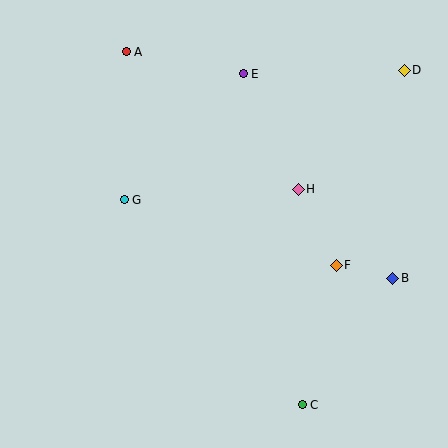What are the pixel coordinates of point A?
Point A is at (126, 52).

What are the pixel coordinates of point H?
Point H is at (298, 189).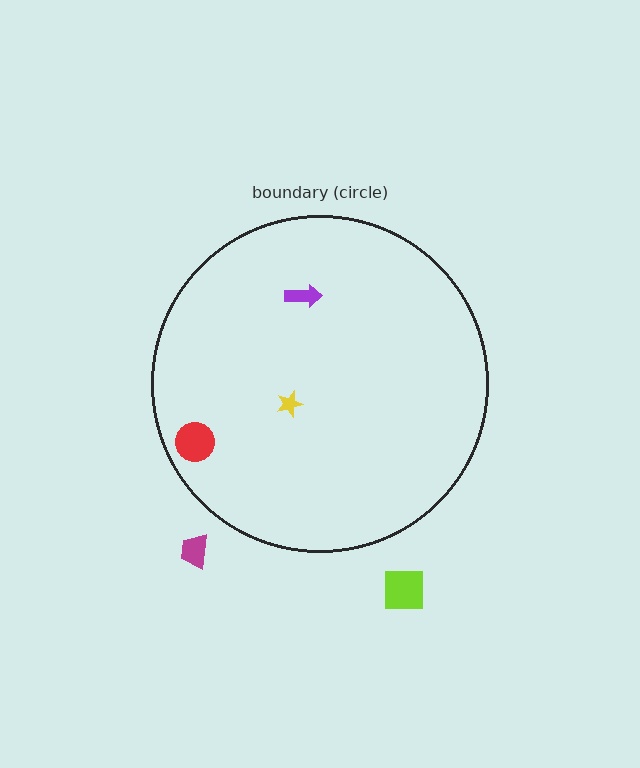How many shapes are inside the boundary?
3 inside, 2 outside.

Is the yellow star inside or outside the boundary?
Inside.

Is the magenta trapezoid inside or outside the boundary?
Outside.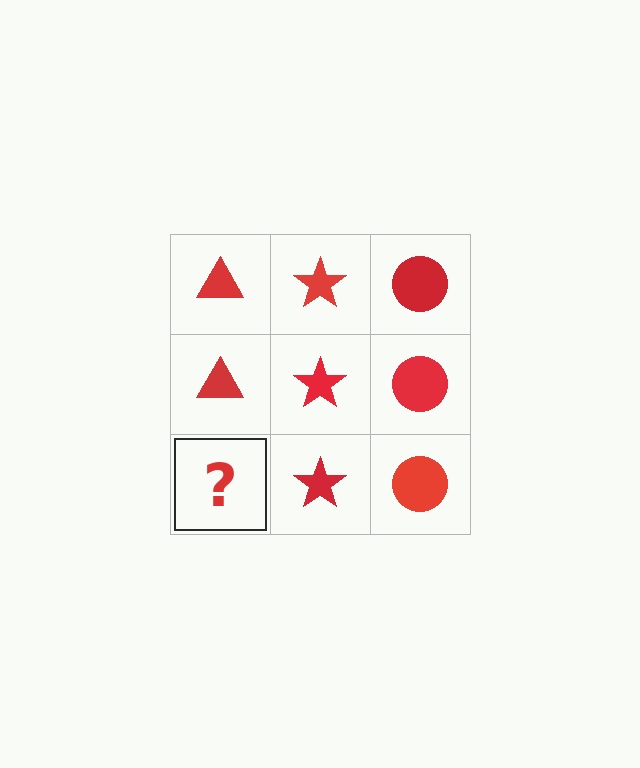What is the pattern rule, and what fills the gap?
The rule is that each column has a consistent shape. The gap should be filled with a red triangle.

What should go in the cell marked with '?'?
The missing cell should contain a red triangle.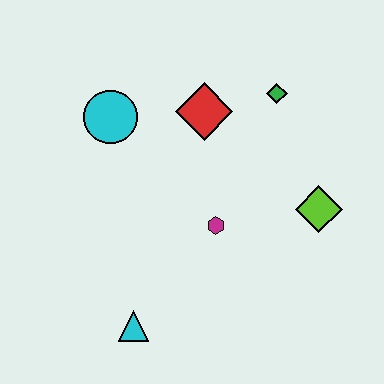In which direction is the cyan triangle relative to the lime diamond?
The cyan triangle is to the left of the lime diamond.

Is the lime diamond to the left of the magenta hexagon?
No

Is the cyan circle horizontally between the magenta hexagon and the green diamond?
No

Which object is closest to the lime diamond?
The magenta hexagon is closest to the lime diamond.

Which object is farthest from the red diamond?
The cyan triangle is farthest from the red diamond.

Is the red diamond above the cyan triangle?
Yes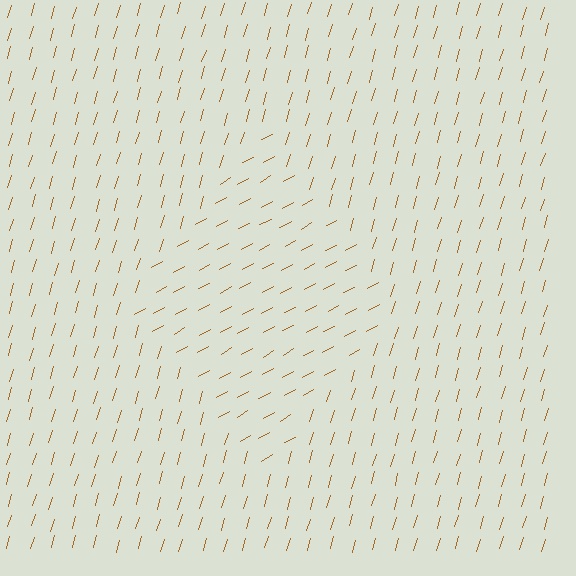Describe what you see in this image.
The image is filled with small brown line segments. A diamond region in the image has lines oriented differently from the surrounding lines, creating a visible texture boundary.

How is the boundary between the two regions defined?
The boundary is defined purely by a change in line orientation (approximately 45 degrees difference). All lines are the same color and thickness.